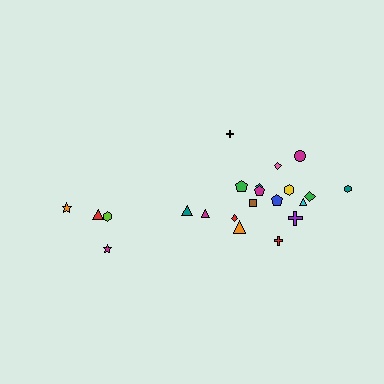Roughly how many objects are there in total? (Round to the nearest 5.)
Roughly 20 objects in total.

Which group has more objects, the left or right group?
The right group.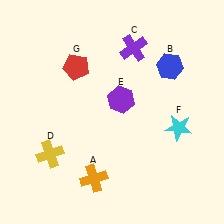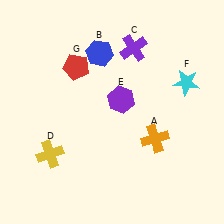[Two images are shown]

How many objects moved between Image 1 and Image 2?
3 objects moved between the two images.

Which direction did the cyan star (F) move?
The cyan star (F) moved up.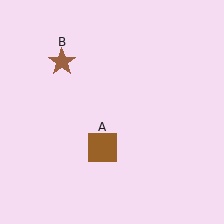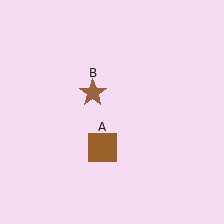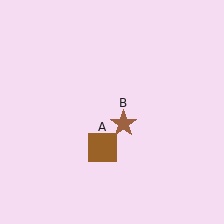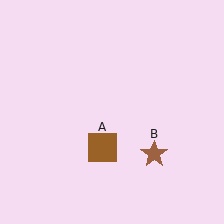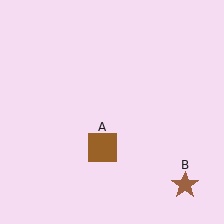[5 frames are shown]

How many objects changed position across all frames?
1 object changed position: brown star (object B).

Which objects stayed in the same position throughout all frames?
Brown square (object A) remained stationary.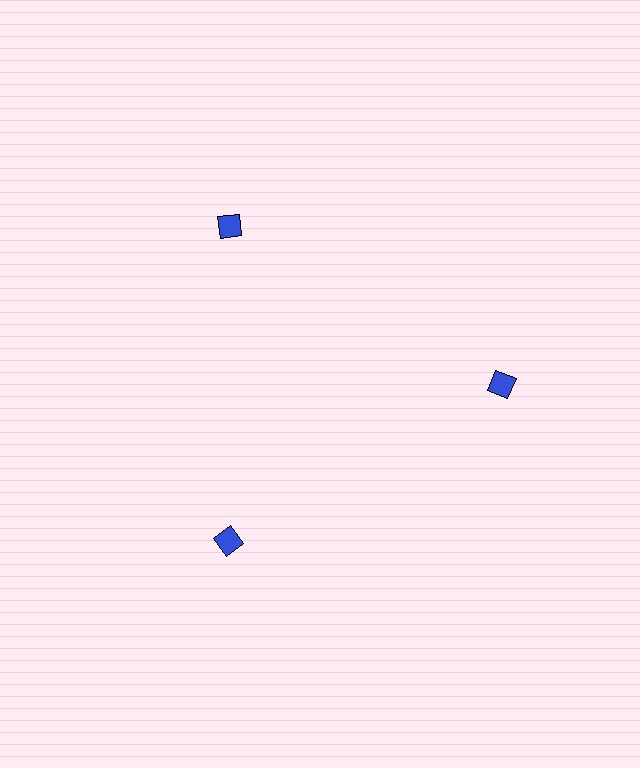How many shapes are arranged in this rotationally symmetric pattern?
There are 3 shapes, arranged in 3 groups of 1.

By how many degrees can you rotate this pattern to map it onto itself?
The pattern maps onto itself every 120 degrees of rotation.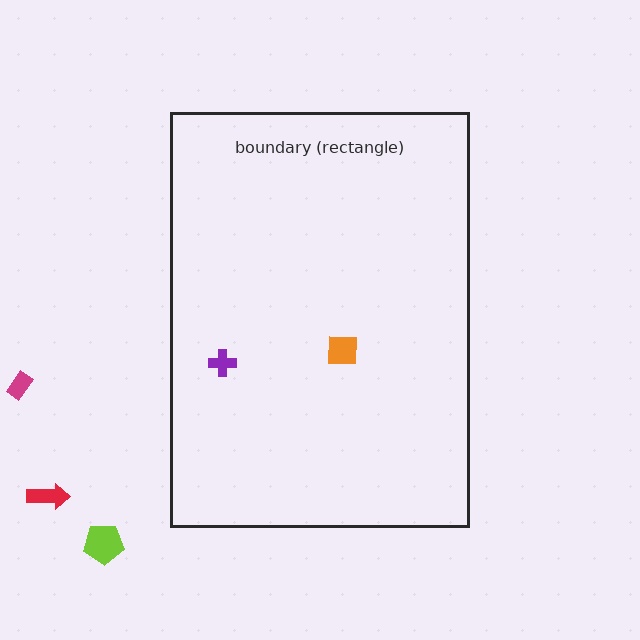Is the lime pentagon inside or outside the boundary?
Outside.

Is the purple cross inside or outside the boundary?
Inside.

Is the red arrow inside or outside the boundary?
Outside.